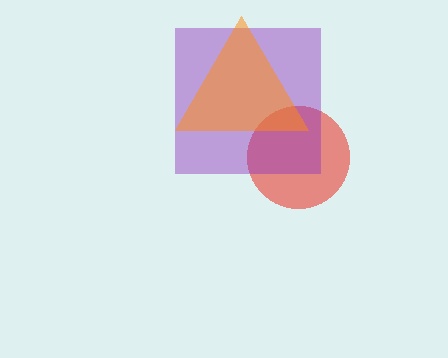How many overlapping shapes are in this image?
There are 3 overlapping shapes in the image.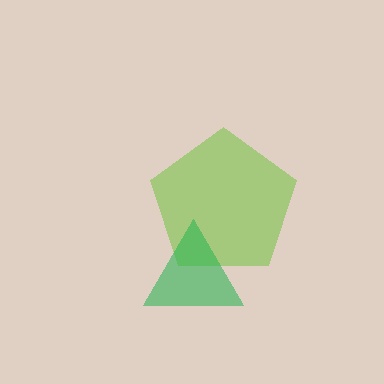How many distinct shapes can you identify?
There are 2 distinct shapes: a lime pentagon, a green triangle.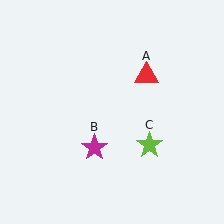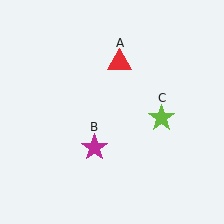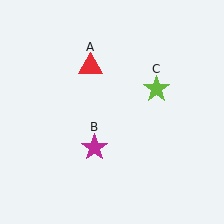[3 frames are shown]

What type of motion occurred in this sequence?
The red triangle (object A), lime star (object C) rotated counterclockwise around the center of the scene.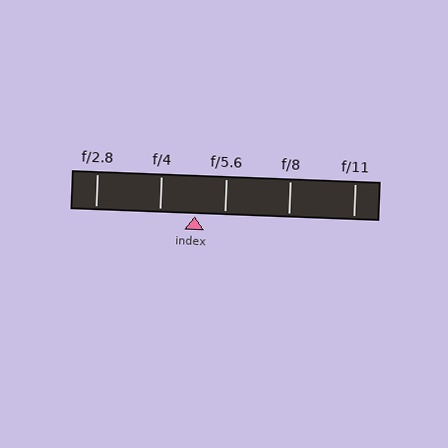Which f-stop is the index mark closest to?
The index mark is closest to f/5.6.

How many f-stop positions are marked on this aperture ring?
There are 5 f-stop positions marked.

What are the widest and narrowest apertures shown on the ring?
The widest aperture shown is f/2.8 and the narrowest is f/11.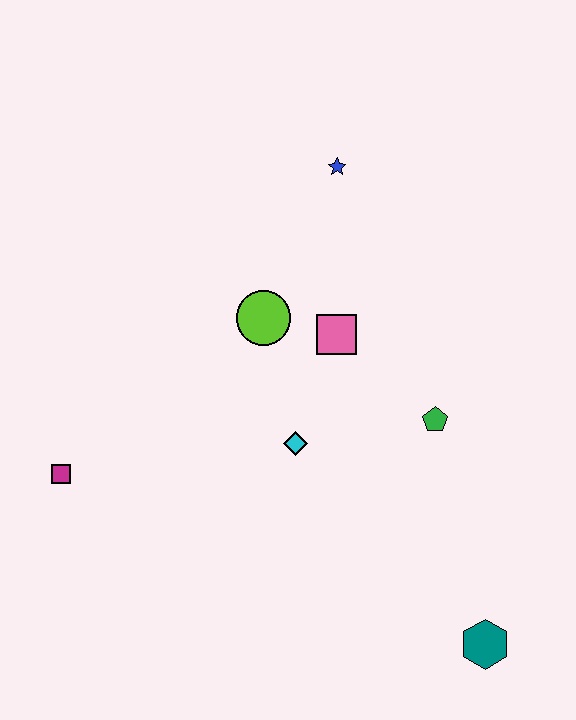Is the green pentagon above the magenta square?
Yes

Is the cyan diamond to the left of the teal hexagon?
Yes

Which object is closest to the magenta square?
The cyan diamond is closest to the magenta square.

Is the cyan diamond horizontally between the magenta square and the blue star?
Yes